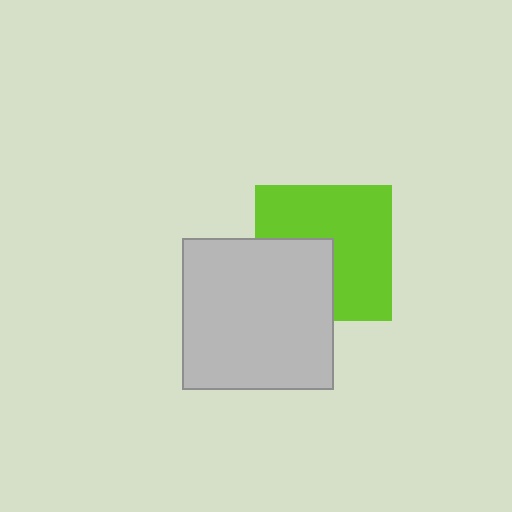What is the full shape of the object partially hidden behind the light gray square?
The partially hidden object is a lime square.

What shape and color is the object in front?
The object in front is a light gray square.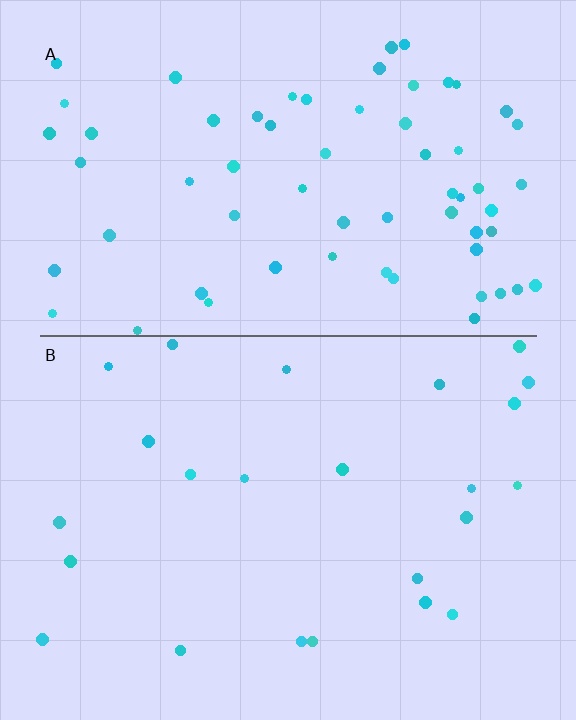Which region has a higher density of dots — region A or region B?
A (the top).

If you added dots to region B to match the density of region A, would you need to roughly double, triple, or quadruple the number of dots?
Approximately triple.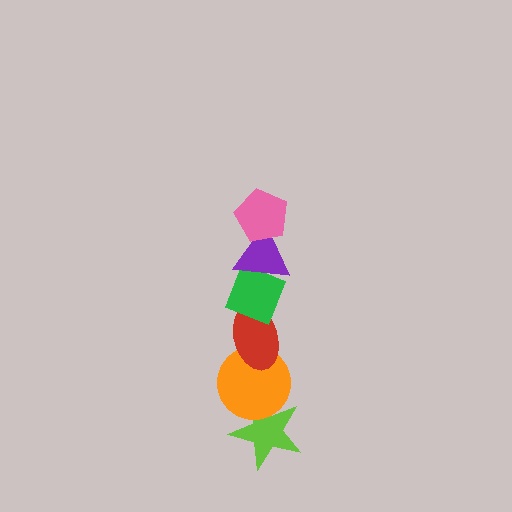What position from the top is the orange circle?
The orange circle is 5th from the top.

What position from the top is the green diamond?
The green diamond is 3rd from the top.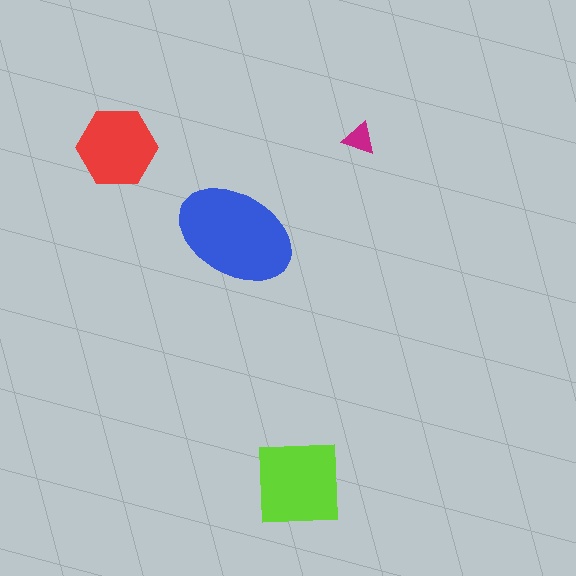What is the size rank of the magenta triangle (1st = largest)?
4th.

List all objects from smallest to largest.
The magenta triangle, the red hexagon, the lime square, the blue ellipse.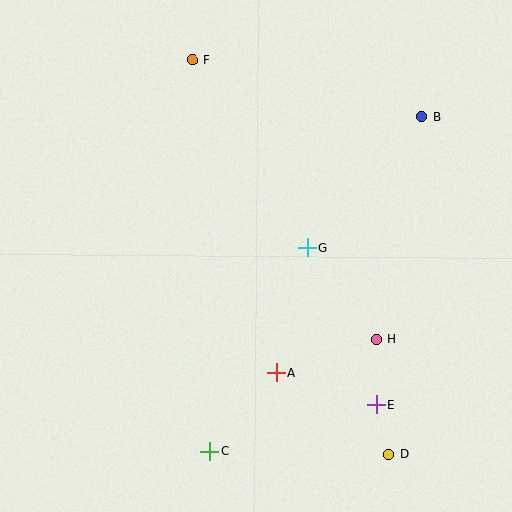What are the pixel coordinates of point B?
Point B is at (422, 117).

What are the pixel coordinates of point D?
Point D is at (389, 454).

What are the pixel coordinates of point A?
Point A is at (276, 373).